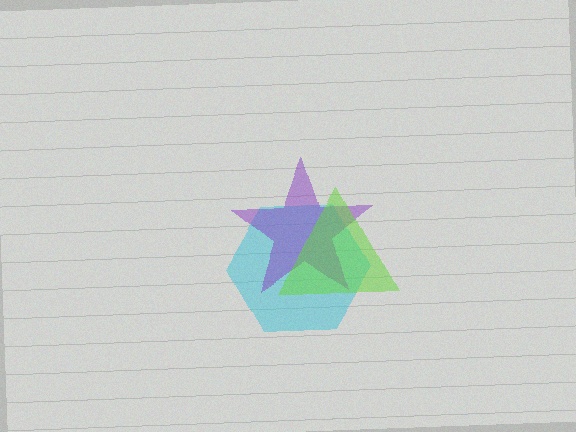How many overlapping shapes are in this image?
There are 3 overlapping shapes in the image.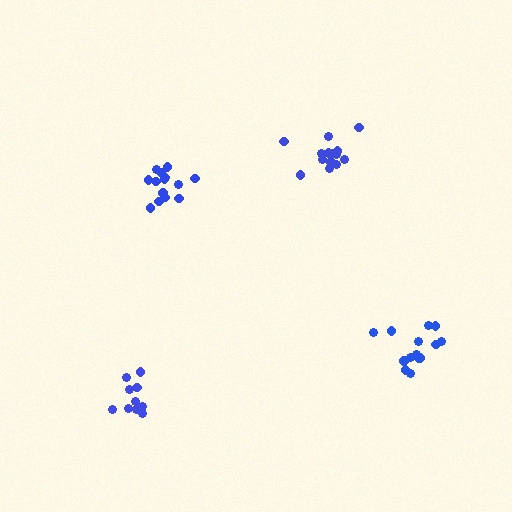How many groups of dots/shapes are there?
There are 4 groups.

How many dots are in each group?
Group 1: 14 dots, Group 2: 14 dots, Group 3: 10 dots, Group 4: 14 dots (52 total).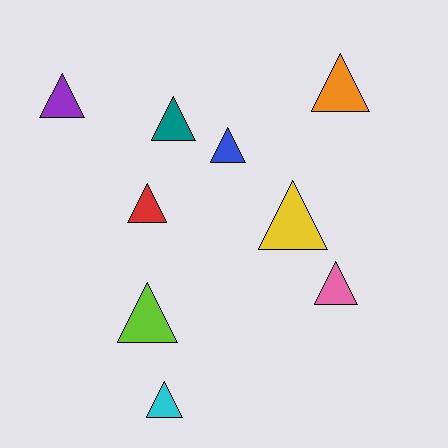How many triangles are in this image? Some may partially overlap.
There are 9 triangles.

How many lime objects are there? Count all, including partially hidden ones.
There is 1 lime object.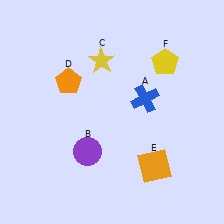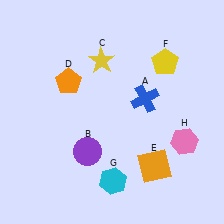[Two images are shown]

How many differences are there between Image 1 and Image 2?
There are 2 differences between the two images.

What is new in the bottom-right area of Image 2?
A cyan hexagon (G) was added in the bottom-right area of Image 2.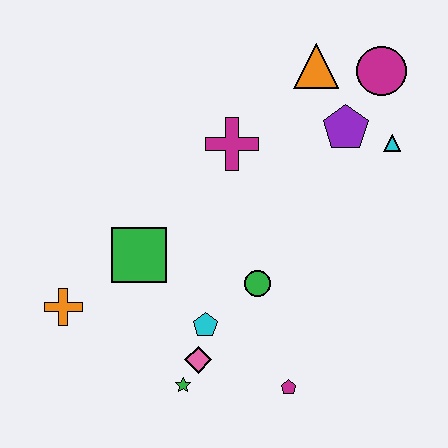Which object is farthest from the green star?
The magenta circle is farthest from the green star.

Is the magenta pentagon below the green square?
Yes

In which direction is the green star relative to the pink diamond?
The green star is below the pink diamond.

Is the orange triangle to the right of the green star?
Yes